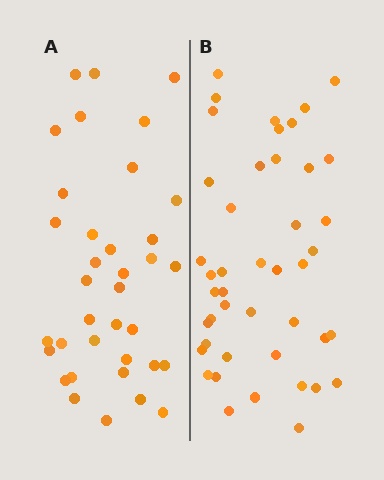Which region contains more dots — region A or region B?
Region B (the right region) has more dots.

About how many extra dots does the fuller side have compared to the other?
Region B has roughly 8 or so more dots than region A.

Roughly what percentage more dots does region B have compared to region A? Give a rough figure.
About 20% more.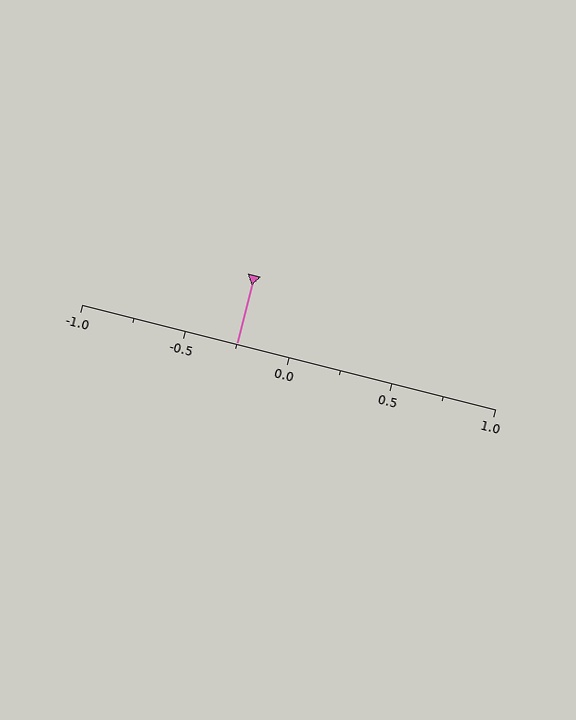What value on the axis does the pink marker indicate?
The marker indicates approximately -0.25.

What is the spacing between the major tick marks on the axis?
The major ticks are spaced 0.5 apart.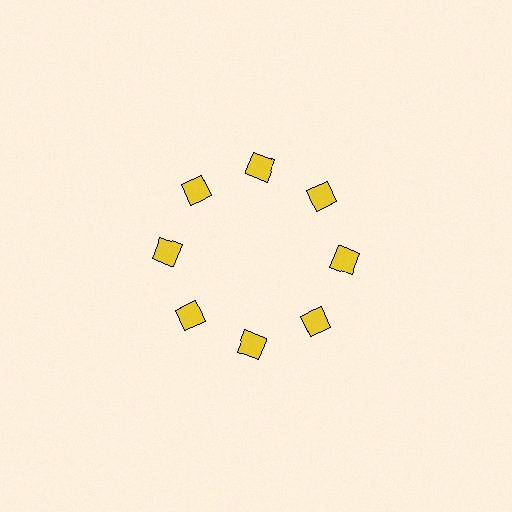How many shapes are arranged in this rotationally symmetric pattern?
There are 8 shapes, arranged in 8 groups of 1.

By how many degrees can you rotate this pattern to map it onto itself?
The pattern maps onto itself every 45 degrees of rotation.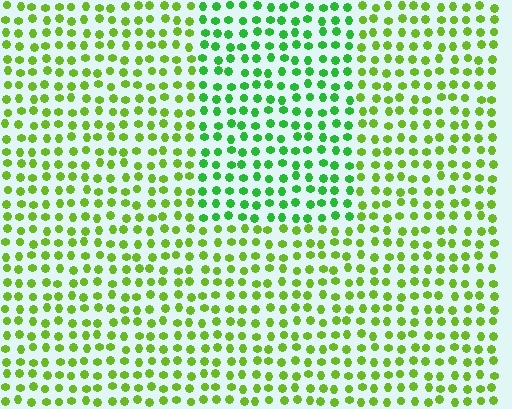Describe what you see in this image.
The image is filled with small lime elements in a uniform arrangement. A rectangle-shaped region is visible where the elements are tinted to a slightly different hue, forming a subtle color boundary.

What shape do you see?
I see a rectangle.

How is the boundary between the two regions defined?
The boundary is defined purely by a slight shift in hue (about 33 degrees). Spacing, size, and orientation are identical on both sides.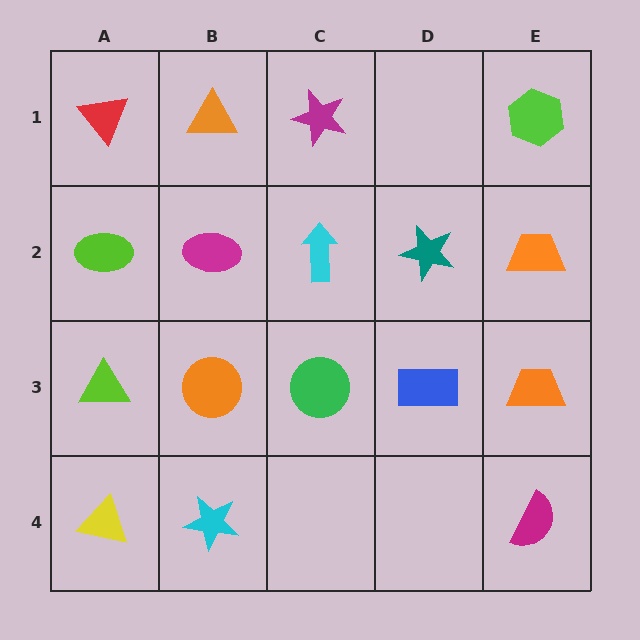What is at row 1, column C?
A magenta star.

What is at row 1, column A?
A red triangle.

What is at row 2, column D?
A teal star.